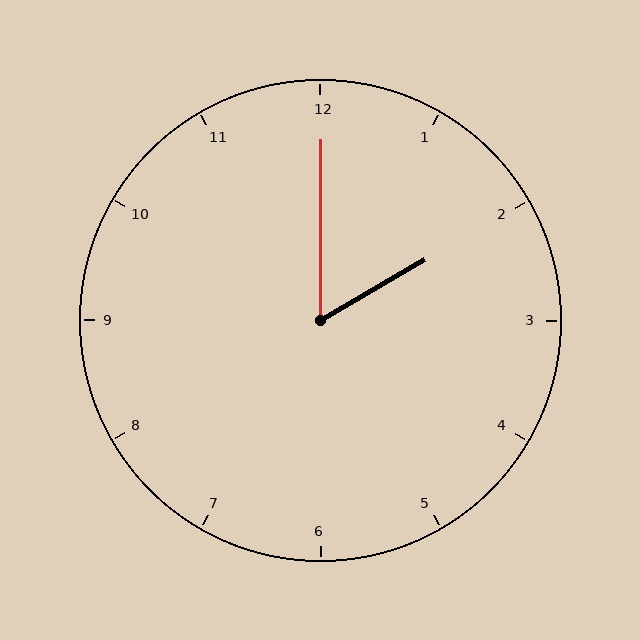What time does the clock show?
2:00.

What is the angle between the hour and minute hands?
Approximately 60 degrees.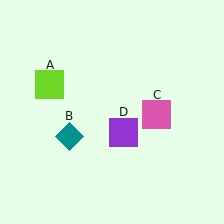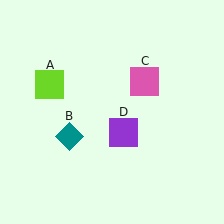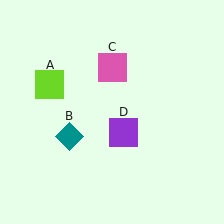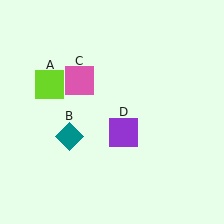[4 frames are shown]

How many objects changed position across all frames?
1 object changed position: pink square (object C).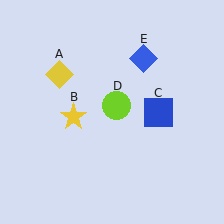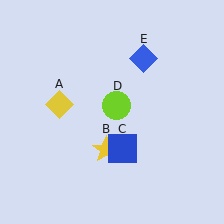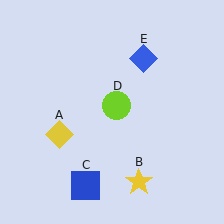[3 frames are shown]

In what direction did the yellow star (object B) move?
The yellow star (object B) moved down and to the right.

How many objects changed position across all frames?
3 objects changed position: yellow diamond (object A), yellow star (object B), blue square (object C).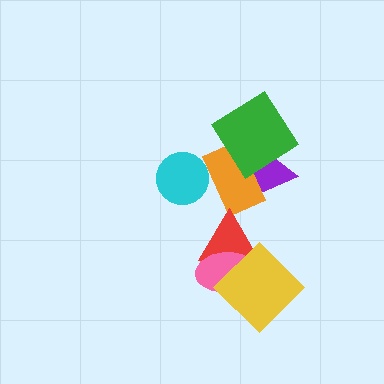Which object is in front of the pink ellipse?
The yellow diamond is in front of the pink ellipse.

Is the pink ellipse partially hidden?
Yes, it is partially covered by another shape.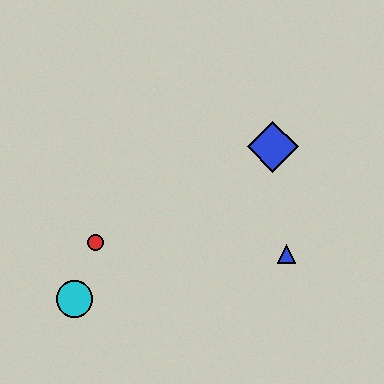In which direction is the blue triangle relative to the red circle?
The blue triangle is to the right of the red circle.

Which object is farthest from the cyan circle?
The blue diamond is farthest from the cyan circle.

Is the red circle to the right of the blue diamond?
No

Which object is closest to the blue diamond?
The blue triangle is closest to the blue diamond.